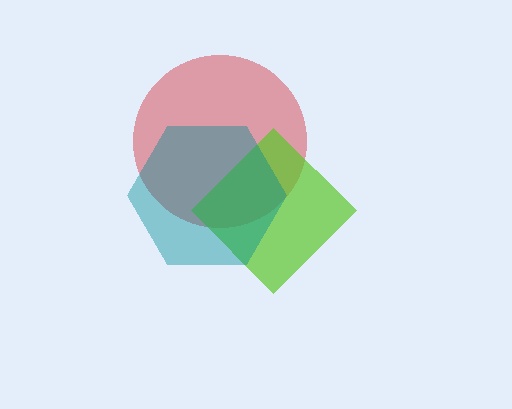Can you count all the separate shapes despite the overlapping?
Yes, there are 3 separate shapes.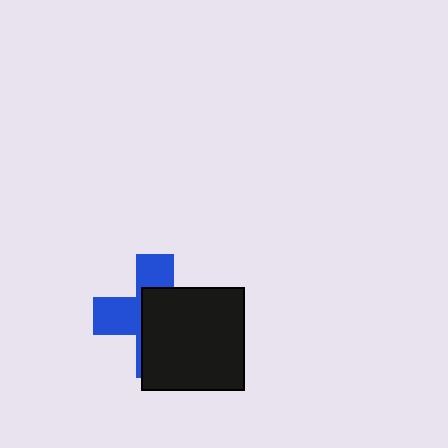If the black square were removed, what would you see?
You would see the complete blue cross.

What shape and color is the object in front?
The object in front is a black square.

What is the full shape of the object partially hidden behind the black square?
The partially hidden object is a blue cross.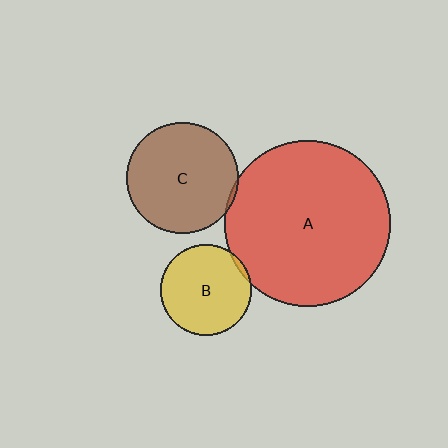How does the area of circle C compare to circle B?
Approximately 1.5 times.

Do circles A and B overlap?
Yes.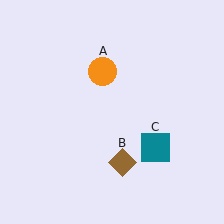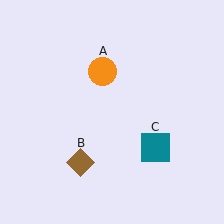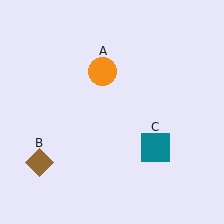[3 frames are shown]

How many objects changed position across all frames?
1 object changed position: brown diamond (object B).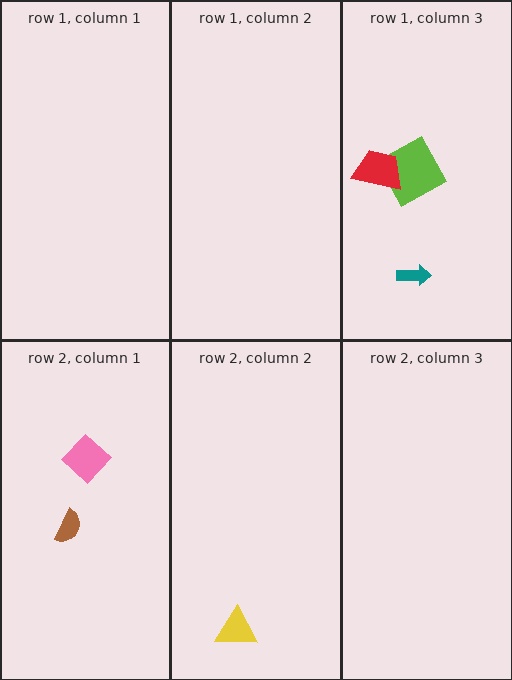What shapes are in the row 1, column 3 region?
The teal arrow, the lime square, the red trapezoid.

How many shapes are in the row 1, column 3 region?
3.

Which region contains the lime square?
The row 1, column 3 region.